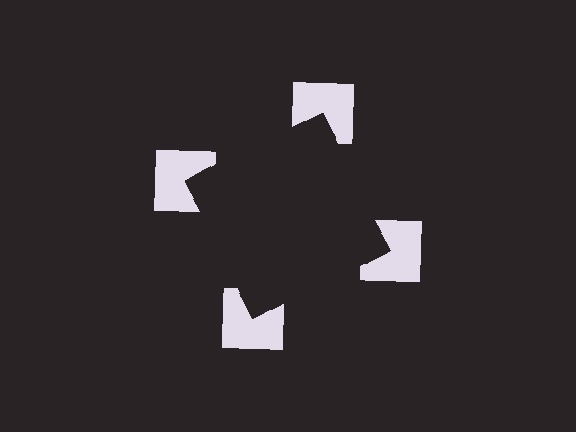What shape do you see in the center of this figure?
An illusory square — its edges are inferred from the aligned wedge cuts in the notched squares, not physically drawn.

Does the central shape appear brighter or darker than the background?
It typically appears slightly darker than the background, even though no actual brightness change is drawn.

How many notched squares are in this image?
There are 4 — one at each vertex of the illusory square.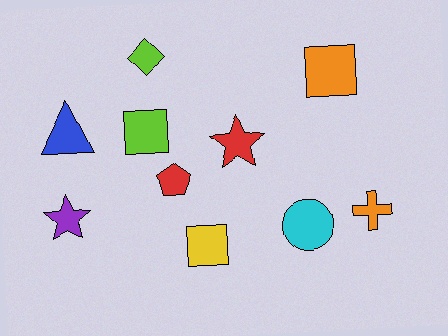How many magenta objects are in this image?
There are no magenta objects.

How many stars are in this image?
There are 2 stars.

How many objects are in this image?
There are 10 objects.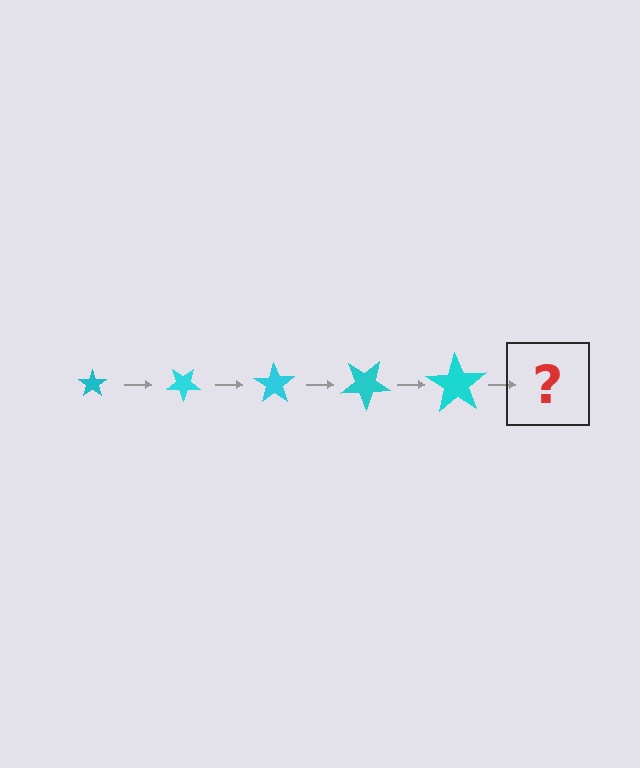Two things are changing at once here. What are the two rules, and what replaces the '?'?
The two rules are that the star grows larger each step and it rotates 35 degrees each step. The '?' should be a star, larger than the previous one and rotated 175 degrees from the start.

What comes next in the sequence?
The next element should be a star, larger than the previous one and rotated 175 degrees from the start.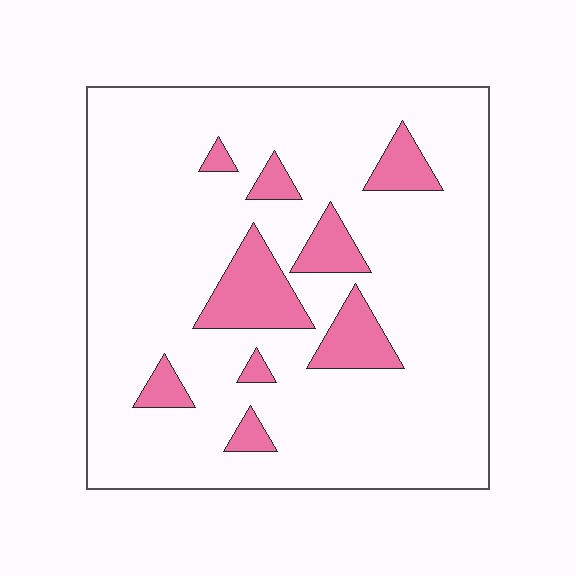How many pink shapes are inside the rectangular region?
9.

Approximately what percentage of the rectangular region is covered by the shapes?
Approximately 15%.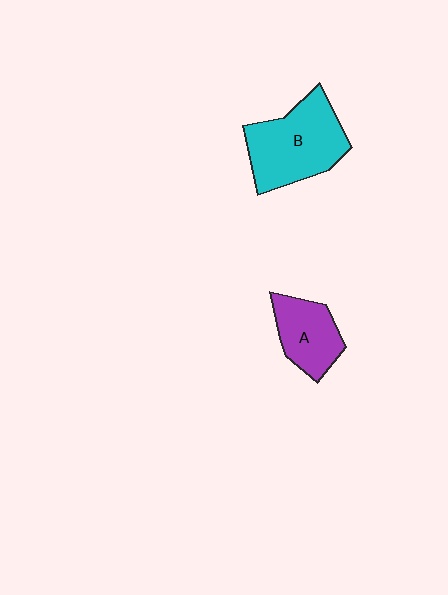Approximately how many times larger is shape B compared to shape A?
Approximately 1.7 times.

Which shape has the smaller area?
Shape A (purple).